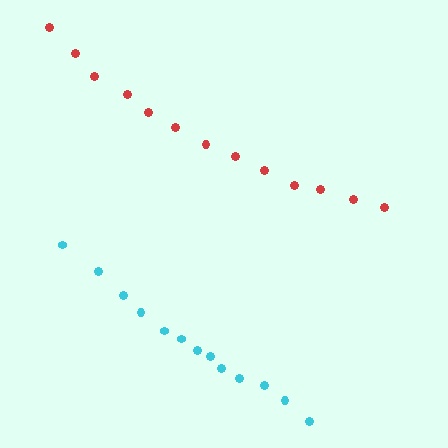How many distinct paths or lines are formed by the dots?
There are 2 distinct paths.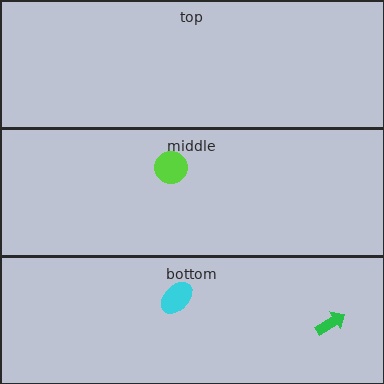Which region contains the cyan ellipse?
The bottom region.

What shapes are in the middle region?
The lime circle.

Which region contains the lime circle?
The middle region.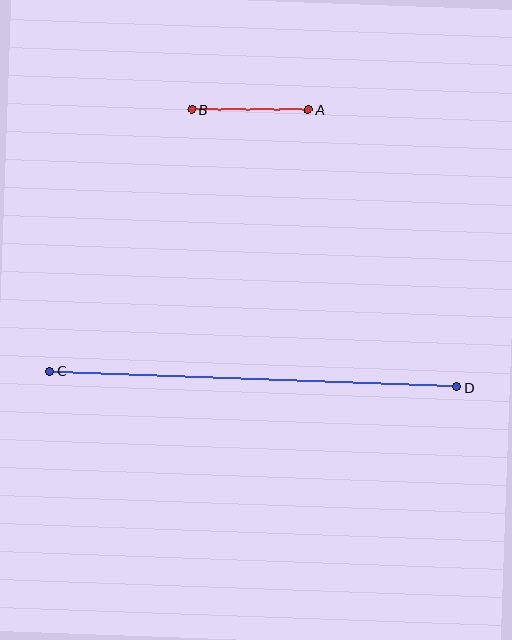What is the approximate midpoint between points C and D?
The midpoint is at approximately (253, 379) pixels.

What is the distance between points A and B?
The distance is approximately 117 pixels.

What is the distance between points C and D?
The distance is approximately 407 pixels.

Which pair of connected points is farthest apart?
Points C and D are farthest apart.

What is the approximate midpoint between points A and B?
The midpoint is at approximately (250, 109) pixels.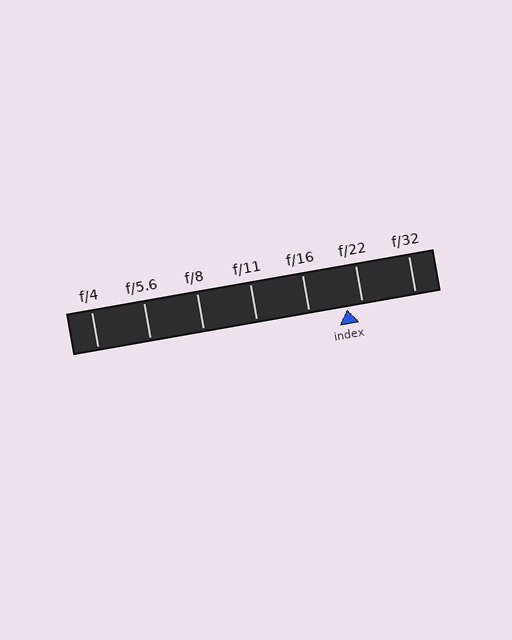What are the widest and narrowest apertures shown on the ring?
The widest aperture shown is f/4 and the narrowest is f/32.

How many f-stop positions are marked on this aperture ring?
There are 7 f-stop positions marked.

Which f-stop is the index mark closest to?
The index mark is closest to f/22.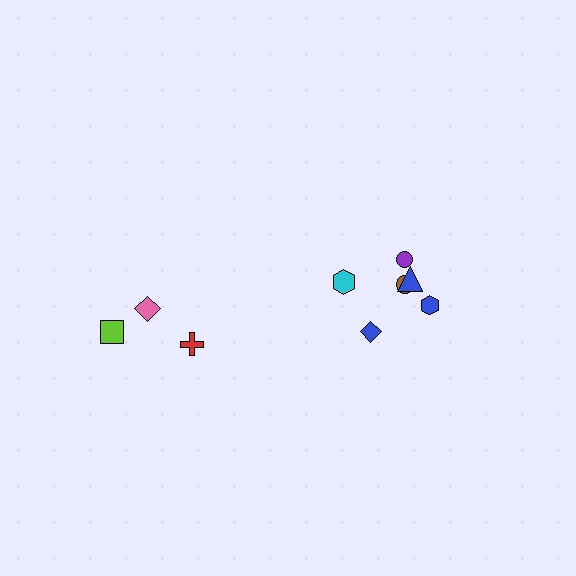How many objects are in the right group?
There are 6 objects.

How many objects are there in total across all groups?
There are 9 objects.